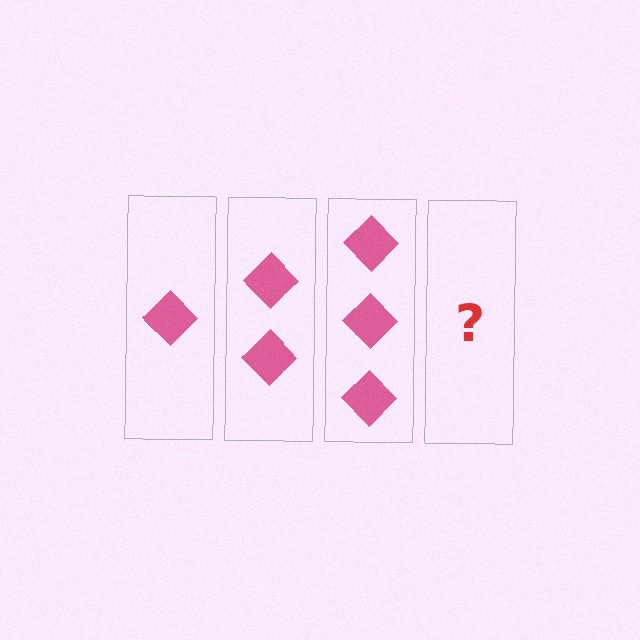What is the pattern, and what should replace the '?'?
The pattern is that each step adds one more diamond. The '?' should be 4 diamonds.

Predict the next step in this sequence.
The next step is 4 diamonds.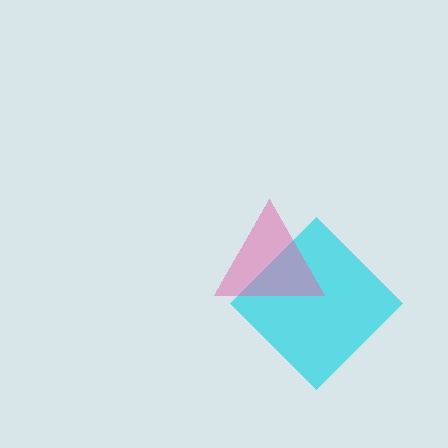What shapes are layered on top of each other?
The layered shapes are: a cyan diamond, a pink triangle.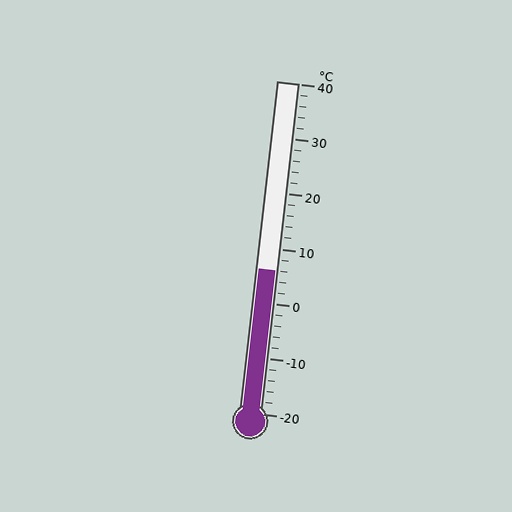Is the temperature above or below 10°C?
The temperature is below 10°C.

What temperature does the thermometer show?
The thermometer shows approximately 6°C.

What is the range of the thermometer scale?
The thermometer scale ranges from -20°C to 40°C.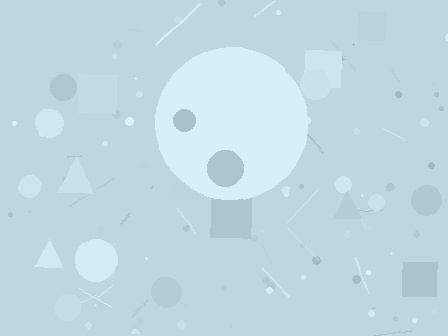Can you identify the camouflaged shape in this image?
The camouflaged shape is a circle.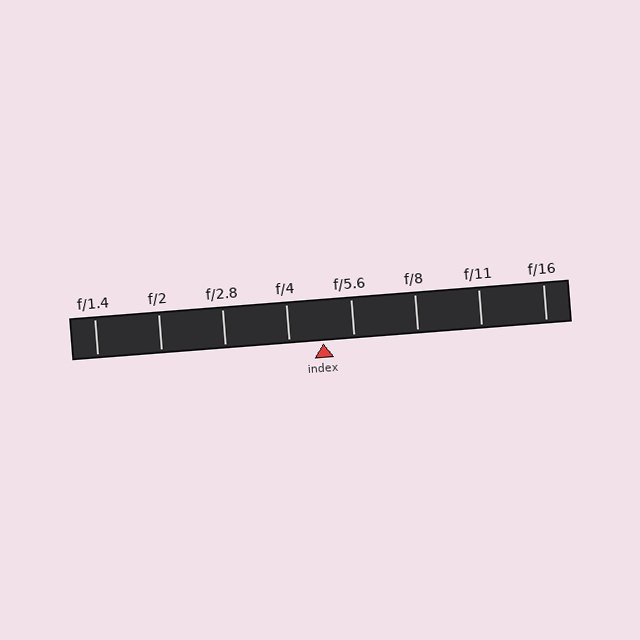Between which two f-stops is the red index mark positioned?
The index mark is between f/4 and f/5.6.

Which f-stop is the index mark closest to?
The index mark is closest to f/5.6.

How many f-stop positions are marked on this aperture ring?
There are 8 f-stop positions marked.